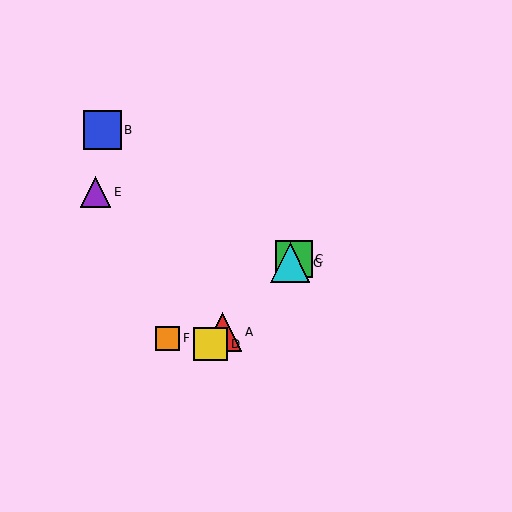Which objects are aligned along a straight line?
Objects A, C, D, G are aligned along a straight line.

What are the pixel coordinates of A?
Object A is at (222, 332).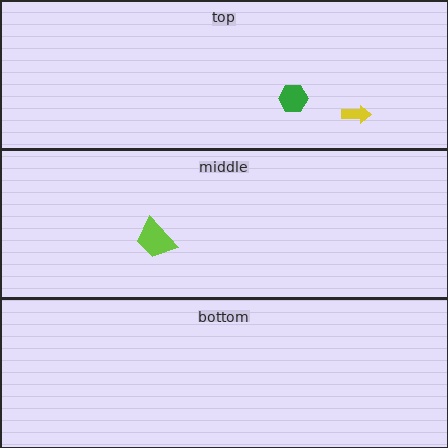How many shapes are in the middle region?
1.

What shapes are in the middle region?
The lime trapezoid.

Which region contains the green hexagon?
The top region.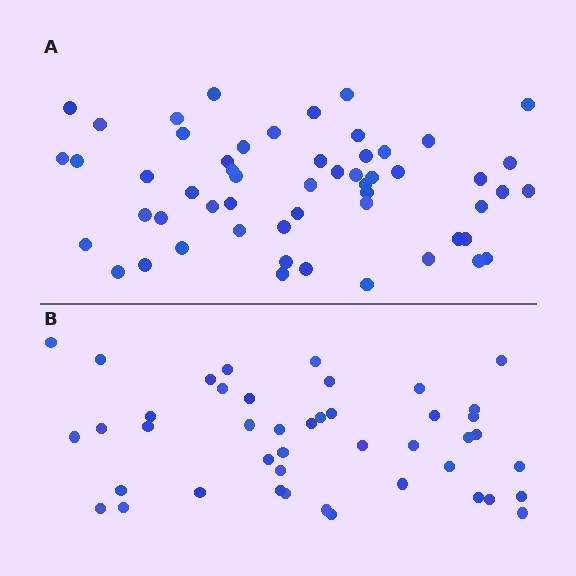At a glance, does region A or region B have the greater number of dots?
Region A (the top region) has more dots.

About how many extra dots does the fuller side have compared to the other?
Region A has roughly 12 or so more dots than region B.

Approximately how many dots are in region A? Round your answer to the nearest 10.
About 60 dots. (The exact count is 55, which rounds to 60.)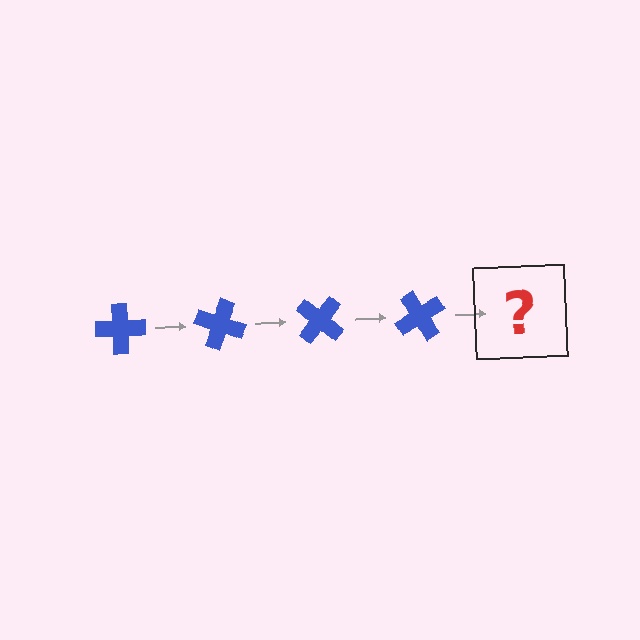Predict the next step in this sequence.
The next step is a blue cross rotated 80 degrees.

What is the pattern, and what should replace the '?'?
The pattern is that the cross rotates 20 degrees each step. The '?' should be a blue cross rotated 80 degrees.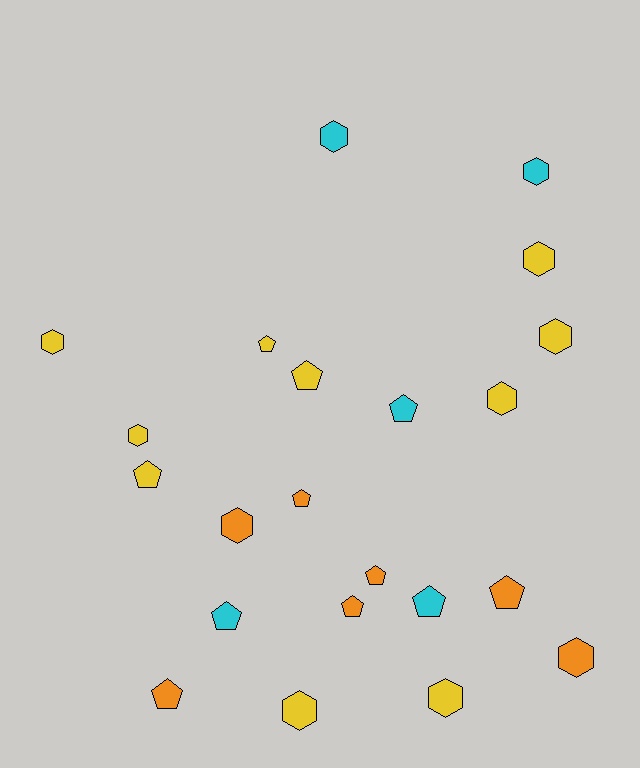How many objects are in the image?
There are 22 objects.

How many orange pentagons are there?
There are 5 orange pentagons.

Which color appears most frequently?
Yellow, with 10 objects.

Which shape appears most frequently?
Hexagon, with 11 objects.